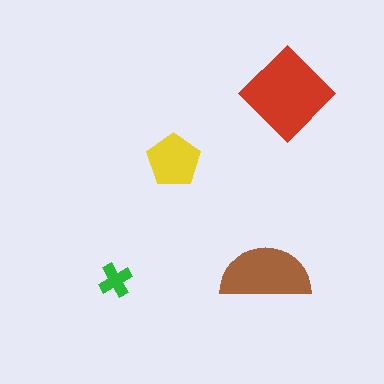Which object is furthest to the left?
The green cross is leftmost.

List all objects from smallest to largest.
The green cross, the yellow pentagon, the brown semicircle, the red diamond.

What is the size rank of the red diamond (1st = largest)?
1st.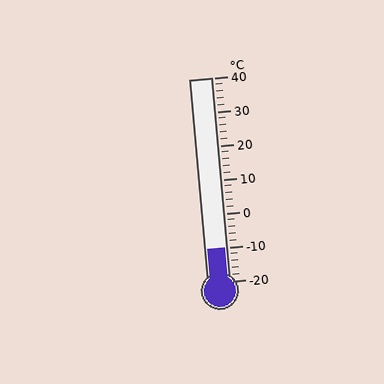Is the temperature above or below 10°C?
The temperature is below 10°C.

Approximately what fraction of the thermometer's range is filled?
The thermometer is filled to approximately 15% of its range.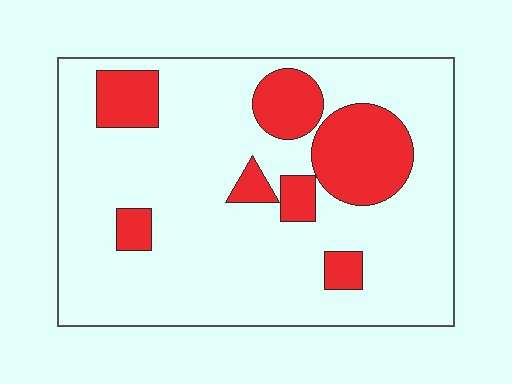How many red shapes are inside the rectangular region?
7.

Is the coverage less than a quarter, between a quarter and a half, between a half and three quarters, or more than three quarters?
Less than a quarter.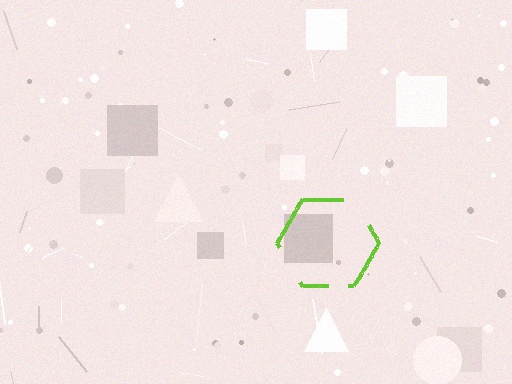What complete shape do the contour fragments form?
The contour fragments form a hexagon.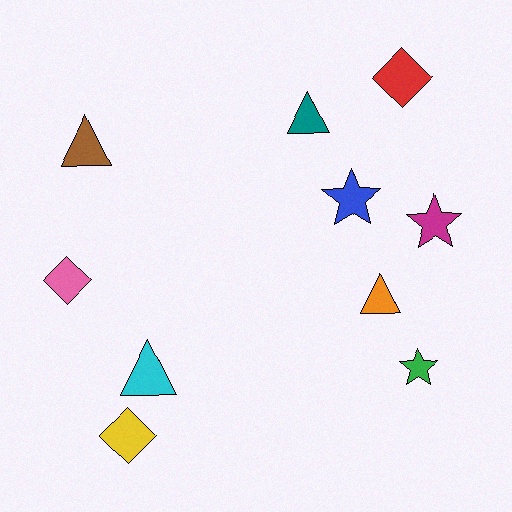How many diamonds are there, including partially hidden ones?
There are 3 diamonds.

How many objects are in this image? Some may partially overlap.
There are 10 objects.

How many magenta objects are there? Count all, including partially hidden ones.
There is 1 magenta object.